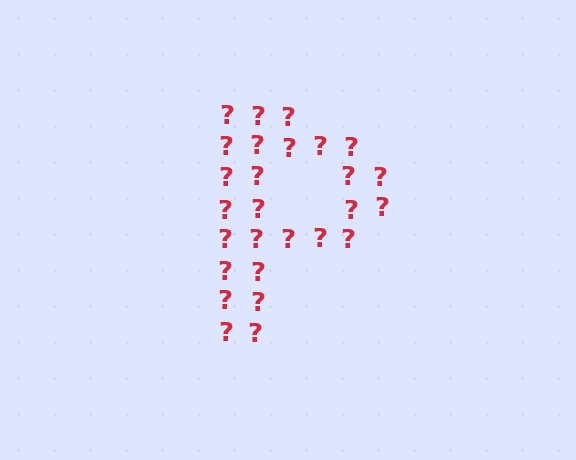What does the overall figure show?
The overall figure shows the letter P.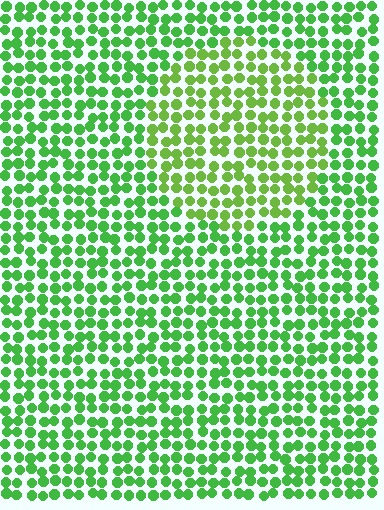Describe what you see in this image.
The image is filled with small green elements in a uniform arrangement. A circle-shaped region is visible where the elements are tinted to a slightly different hue, forming a subtle color boundary.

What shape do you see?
I see a circle.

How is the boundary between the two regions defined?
The boundary is defined purely by a slight shift in hue (about 23 degrees). Spacing, size, and orientation are identical on both sides.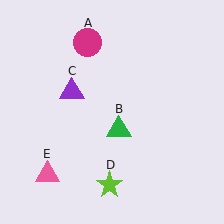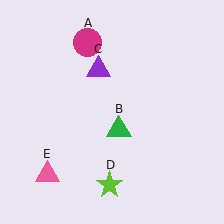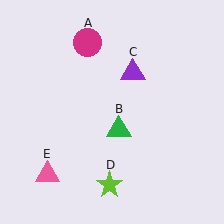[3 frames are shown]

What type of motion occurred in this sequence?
The purple triangle (object C) rotated clockwise around the center of the scene.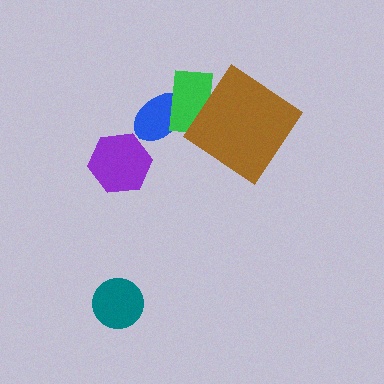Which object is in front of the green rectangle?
The brown diamond is in front of the green rectangle.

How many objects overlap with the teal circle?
0 objects overlap with the teal circle.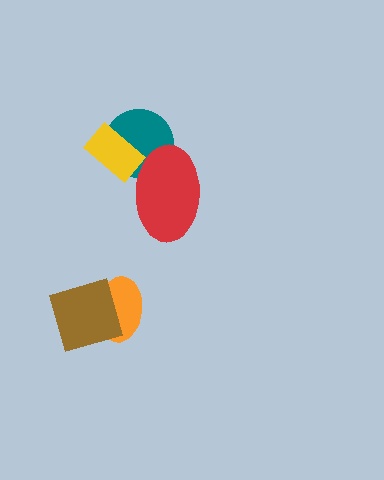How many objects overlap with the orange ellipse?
1 object overlaps with the orange ellipse.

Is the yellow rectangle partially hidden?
Yes, it is partially covered by another shape.